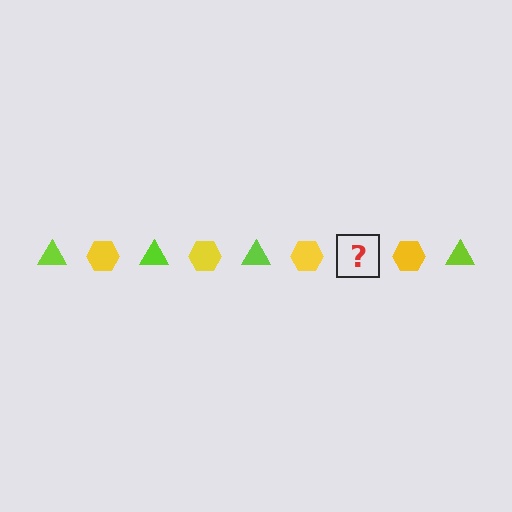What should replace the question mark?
The question mark should be replaced with a lime triangle.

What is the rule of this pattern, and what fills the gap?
The rule is that the pattern alternates between lime triangle and yellow hexagon. The gap should be filled with a lime triangle.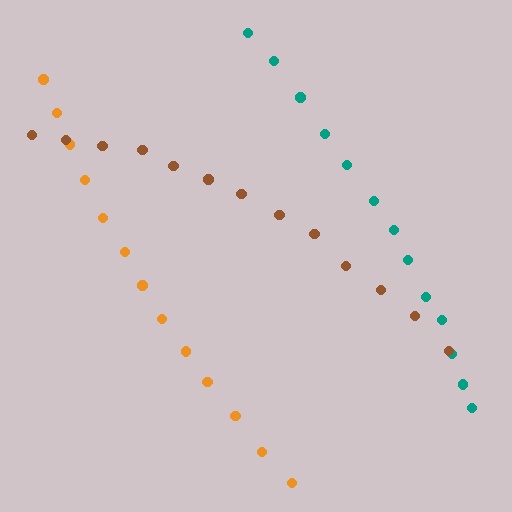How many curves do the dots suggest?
There are 3 distinct paths.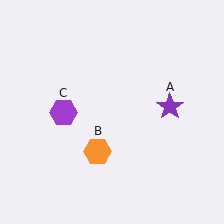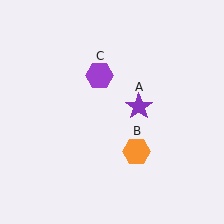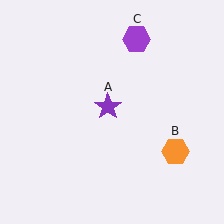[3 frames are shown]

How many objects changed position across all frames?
3 objects changed position: purple star (object A), orange hexagon (object B), purple hexagon (object C).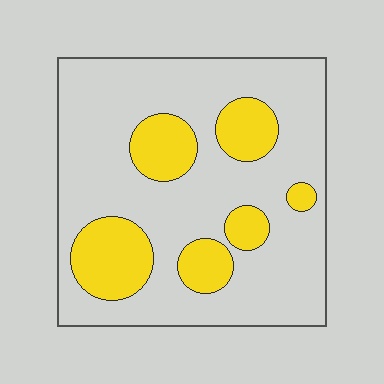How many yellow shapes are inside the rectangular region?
6.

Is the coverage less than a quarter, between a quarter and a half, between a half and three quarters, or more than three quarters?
Less than a quarter.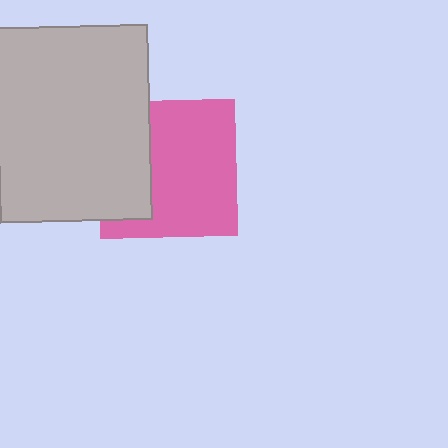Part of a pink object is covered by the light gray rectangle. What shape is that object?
It is a square.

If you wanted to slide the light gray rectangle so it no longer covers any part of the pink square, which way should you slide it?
Slide it left — that is the most direct way to separate the two shapes.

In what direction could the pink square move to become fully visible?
The pink square could move right. That would shift it out from behind the light gray rectangle entirely.